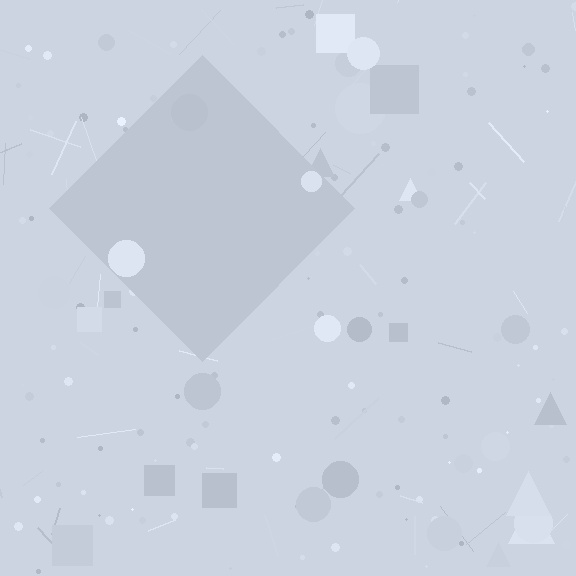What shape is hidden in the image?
A diamond is hidden in the image.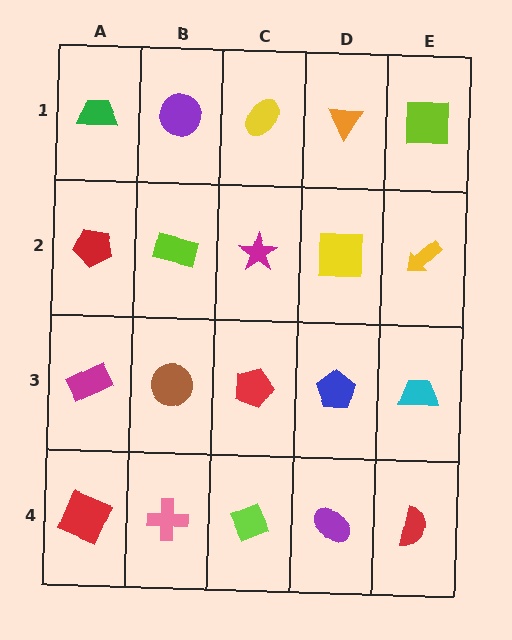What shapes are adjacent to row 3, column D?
A yellow square (row 2, column D), a purple ellipse (row 4, column D), a red pentagon (row 3, column C), a cyan trapezoid (row 3, column E).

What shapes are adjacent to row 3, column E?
A yellow arrow (row 2, column E), a red semicircle (row 4, column E), a blue pentagon (row 3, column D).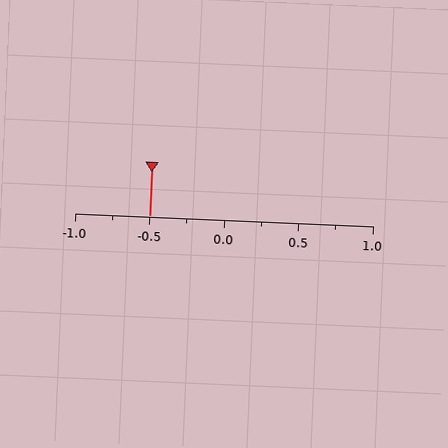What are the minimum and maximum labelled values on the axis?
The axis runs from -1.0 to 1.0.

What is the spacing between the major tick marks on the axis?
The major ticks are spaced 0.5 apart.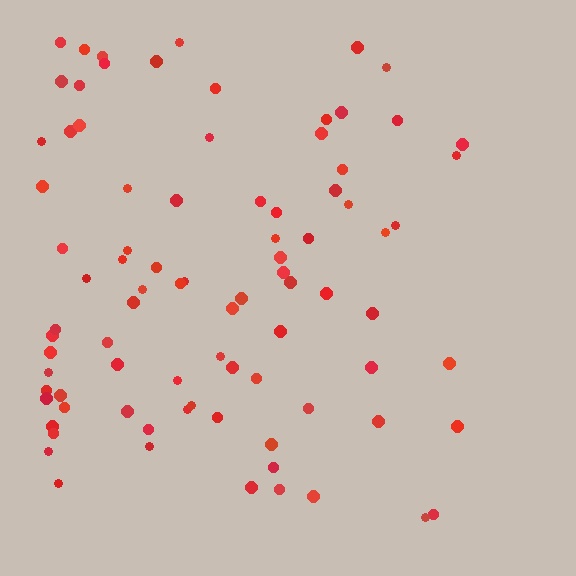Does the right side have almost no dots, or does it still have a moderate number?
Still a moderate number, just noticeably fewer than the left.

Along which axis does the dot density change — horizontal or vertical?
Horizontal.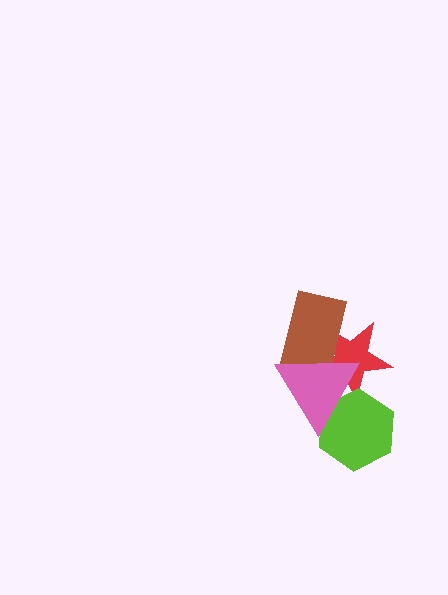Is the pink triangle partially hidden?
No, no other shape covers it.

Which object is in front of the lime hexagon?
The pink triangle is in front of the lime hexagon.